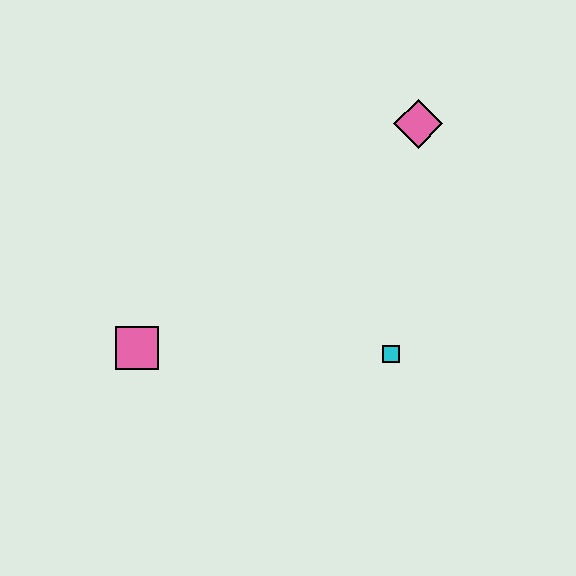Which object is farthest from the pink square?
The pink diamond is farthest from the pink square.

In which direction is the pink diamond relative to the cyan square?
The pink diamond is above the cyan square.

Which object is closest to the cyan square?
The pink diamond is closest to the cyan square.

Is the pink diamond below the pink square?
No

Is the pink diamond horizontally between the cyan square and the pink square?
No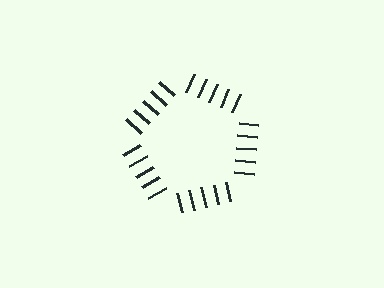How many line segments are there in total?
25 — 5 along each of the 5 edges.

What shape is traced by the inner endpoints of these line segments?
An illusory pentagon — the line segments terminate on its edges but no continuous stroke is drawn.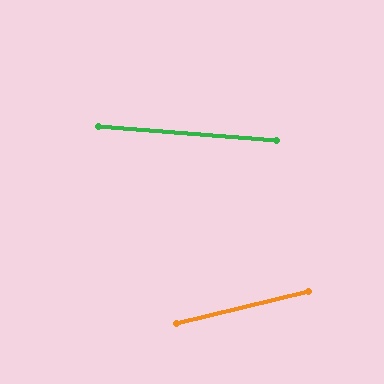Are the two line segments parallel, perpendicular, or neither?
Neither parallel nor perpendicular — they differ by about 18°.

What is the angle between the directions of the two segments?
Approximately 18 degrees.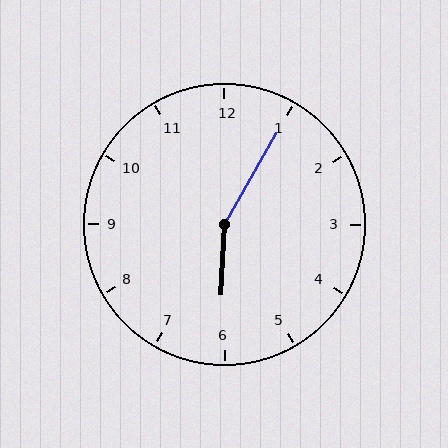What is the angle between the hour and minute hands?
Approximately 152 degrees.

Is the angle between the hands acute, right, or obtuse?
It is obtuse.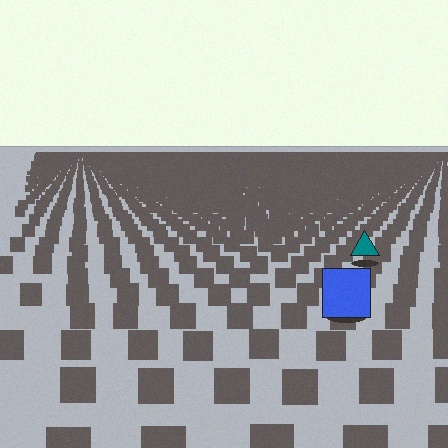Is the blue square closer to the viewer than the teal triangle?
Yes. The blue square is closer — you can tell from the texture gradient: the ground texture is coarser near it.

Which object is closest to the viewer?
The blue square is closest. The texture marks near it are larger and more spread out.